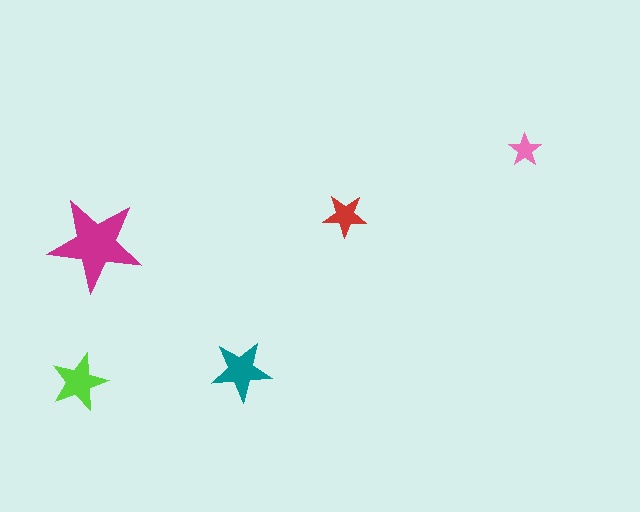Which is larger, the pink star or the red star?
The red one.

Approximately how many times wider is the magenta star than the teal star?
About 1.5 times wider.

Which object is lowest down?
The lime star is bottommost.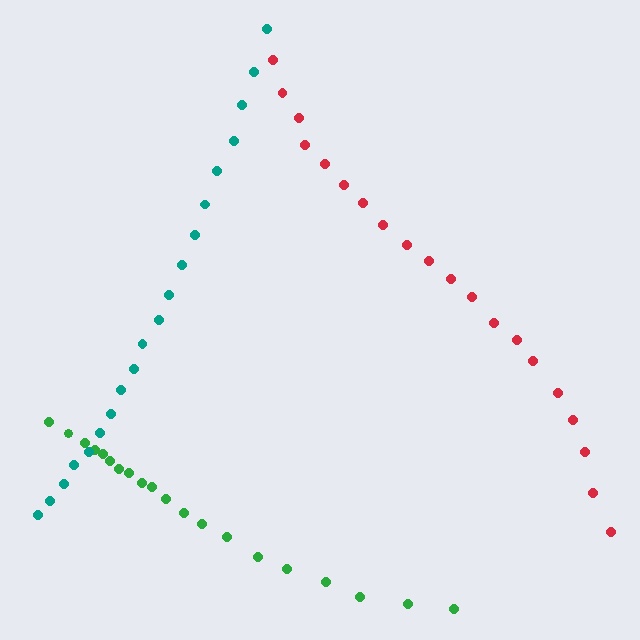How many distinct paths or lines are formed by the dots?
There are 3 distinct paths.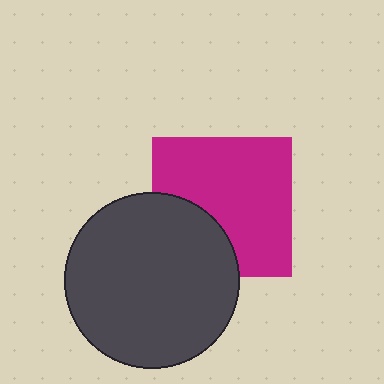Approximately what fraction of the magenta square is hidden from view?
Roughly 30% of the magenta square is hidden behind the dark gray circle.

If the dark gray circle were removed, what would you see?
You would see the complete magenta square.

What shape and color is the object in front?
The object in front is a dark gray circle.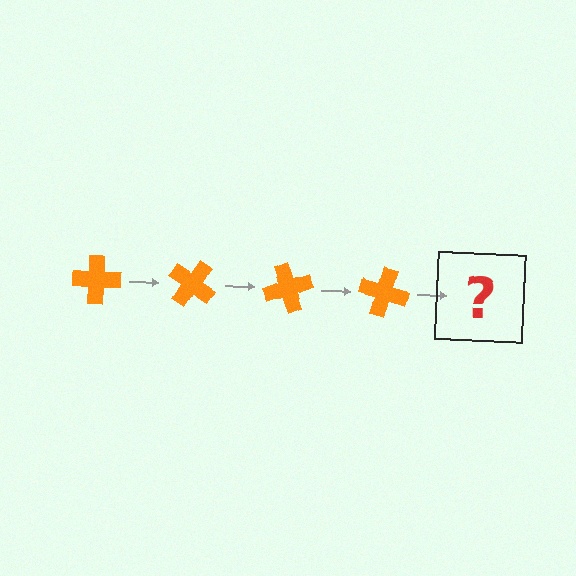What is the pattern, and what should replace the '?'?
The pattern is that the cross rotates 35 degrees each step. The '?' should be an orange cross rotated 140 degrees.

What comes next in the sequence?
The next element should be an orange cross rotated 140 degrees.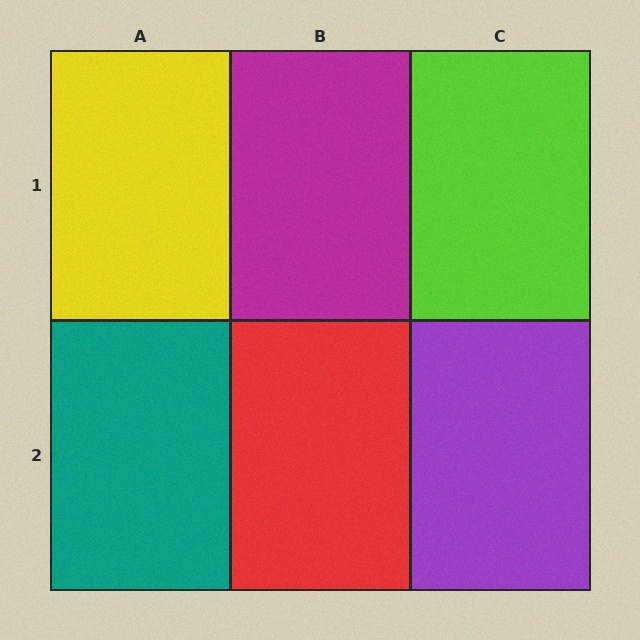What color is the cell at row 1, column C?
Lime.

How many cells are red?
1 cell is red.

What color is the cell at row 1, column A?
Yellow.